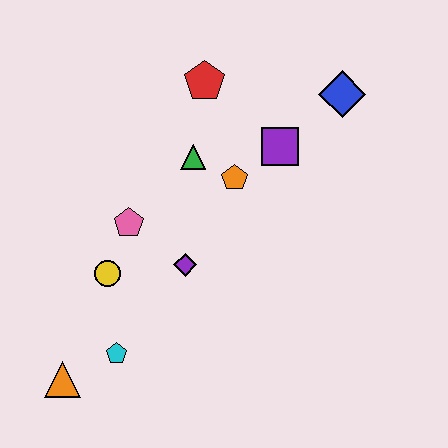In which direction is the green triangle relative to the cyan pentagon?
The green triangle is above the cyan pentagon.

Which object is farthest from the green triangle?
The orange triangle is farthest from the green triangle.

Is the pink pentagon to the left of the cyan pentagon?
No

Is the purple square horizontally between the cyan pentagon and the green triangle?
No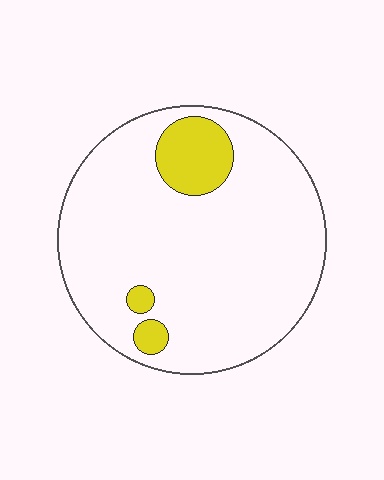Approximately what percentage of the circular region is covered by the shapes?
Approximately 10%.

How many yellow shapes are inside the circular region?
3.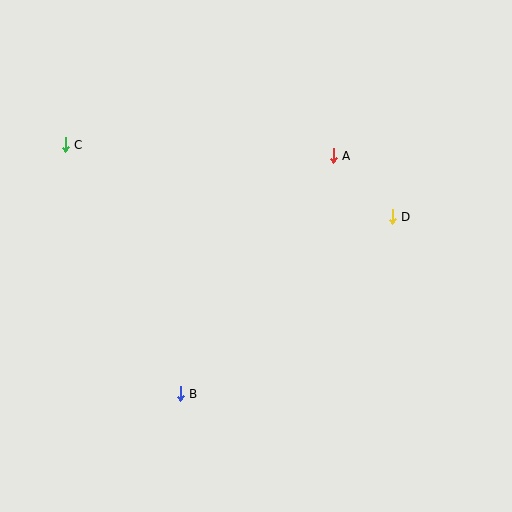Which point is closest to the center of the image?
Point A at (333, 156) is closest to the center.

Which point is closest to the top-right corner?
Point A is closest to the top-right corner.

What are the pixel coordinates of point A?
Point A is at (333, 156).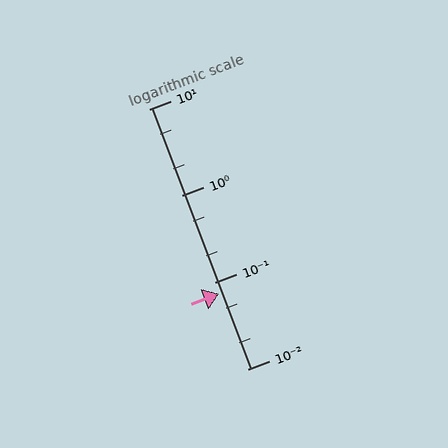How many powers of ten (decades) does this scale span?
The scale spans 3 decades, from 0.01 to 10.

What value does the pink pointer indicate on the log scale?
The pointer indicates approximately 0.073.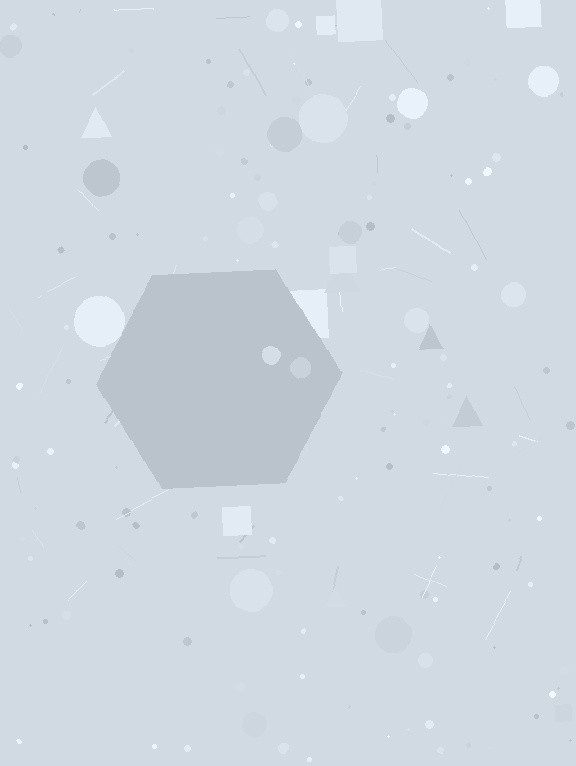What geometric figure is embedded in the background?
A hexagon is embedded in the background.